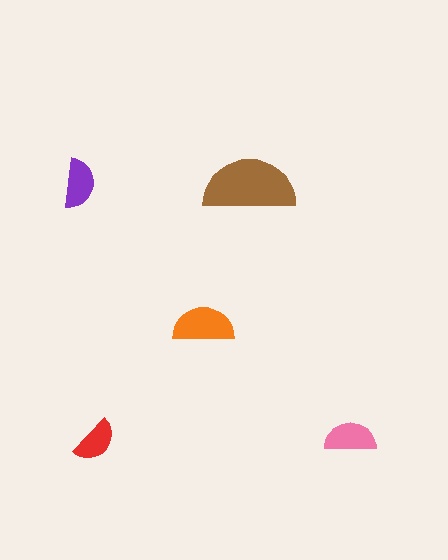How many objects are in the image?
There are 5 objects in the image.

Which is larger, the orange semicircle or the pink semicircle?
The orange one.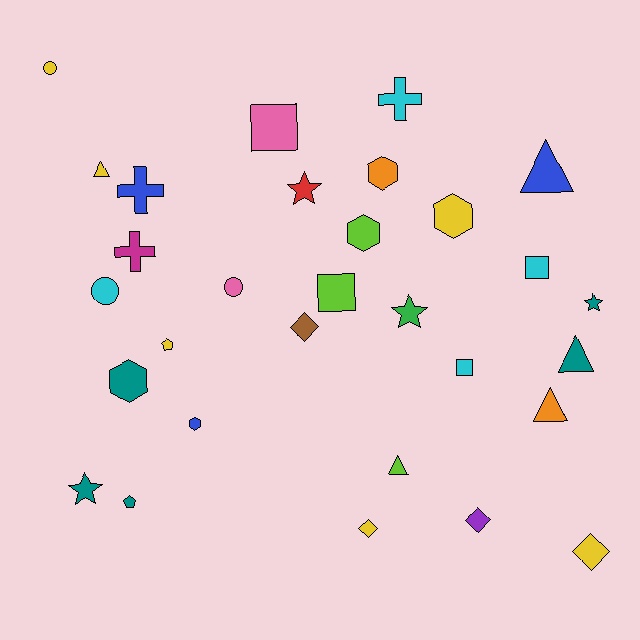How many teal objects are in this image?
There are 5 teal objects.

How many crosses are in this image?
There are 3 crosses.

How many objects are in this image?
There are 30 objects.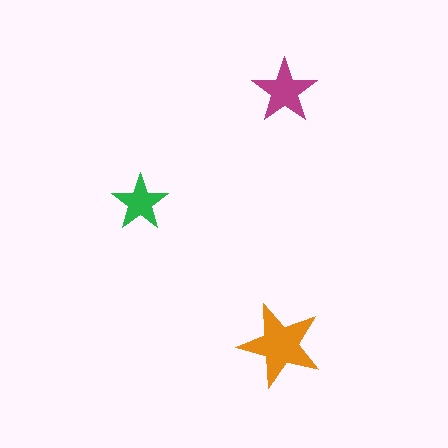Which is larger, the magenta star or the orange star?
The orange one.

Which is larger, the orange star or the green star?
The orange one.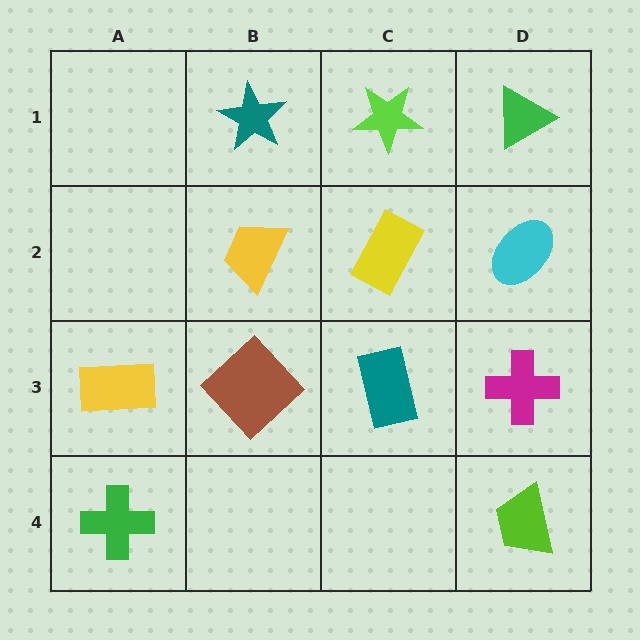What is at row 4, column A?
A green cross.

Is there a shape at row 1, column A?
No, that cell is empty.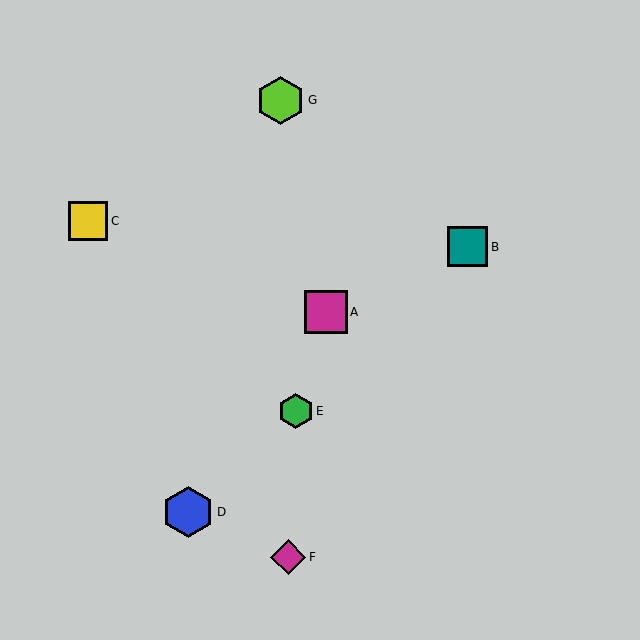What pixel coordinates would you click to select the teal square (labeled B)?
Click at (468, 247) to select the teal square B.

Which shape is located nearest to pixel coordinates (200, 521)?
The blue hexagon (labeled D) at (188, 512) is nearest to that location.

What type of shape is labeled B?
Shape B is a teal square.